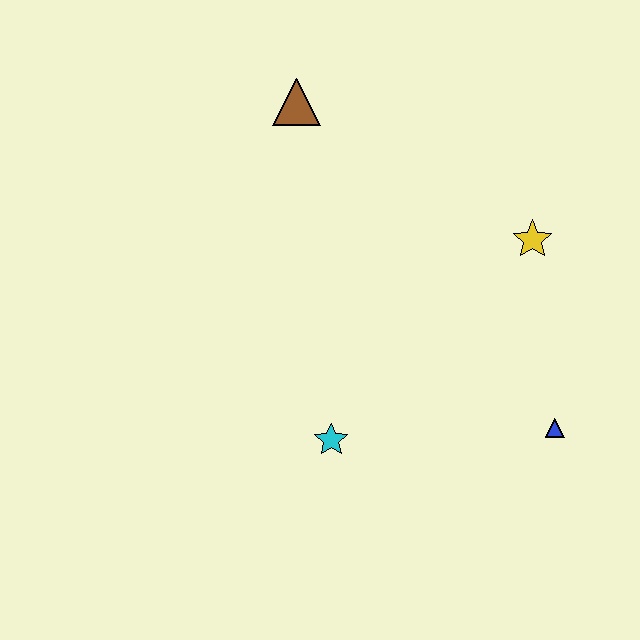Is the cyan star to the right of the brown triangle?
Yes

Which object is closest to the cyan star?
The blue triangle is closest to the cyan star.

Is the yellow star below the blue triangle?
No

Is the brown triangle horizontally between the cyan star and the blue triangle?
No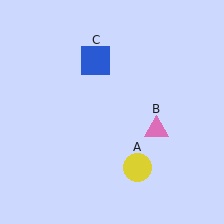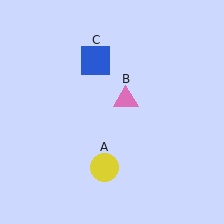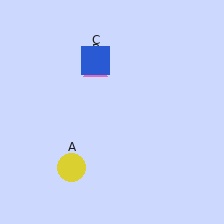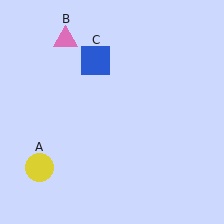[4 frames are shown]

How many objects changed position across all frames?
2 objects changed position: yellow circle (object A), pink triangle (object B).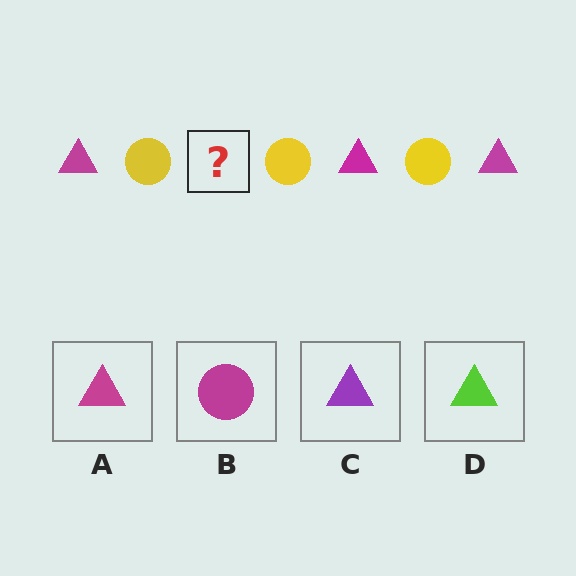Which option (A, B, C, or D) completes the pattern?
A.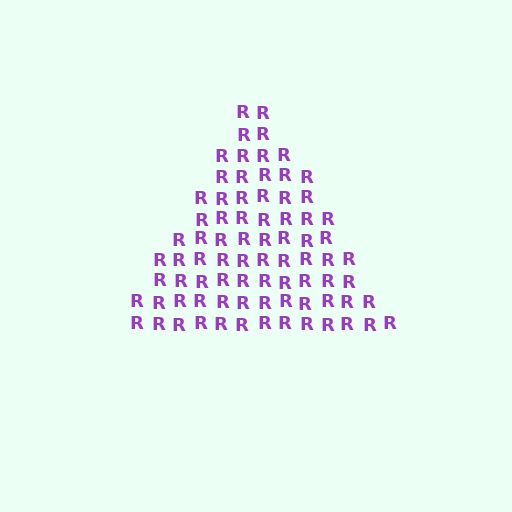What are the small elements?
The small elements are letter R's.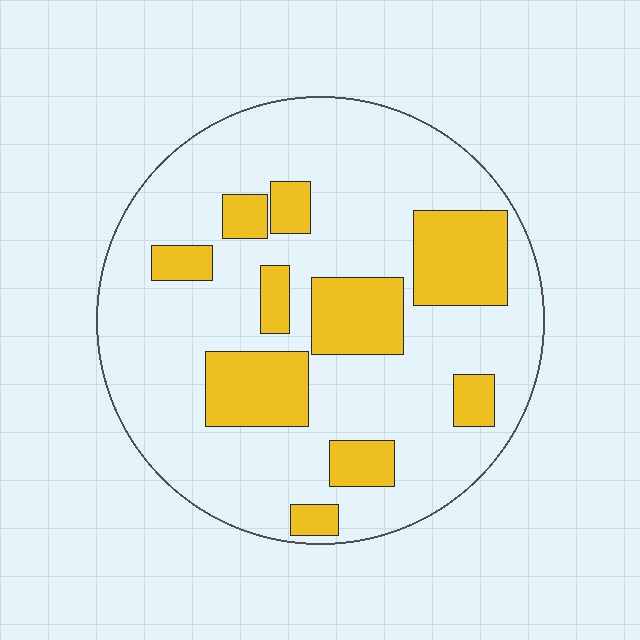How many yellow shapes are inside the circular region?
10.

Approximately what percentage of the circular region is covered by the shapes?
Approximately 25%.